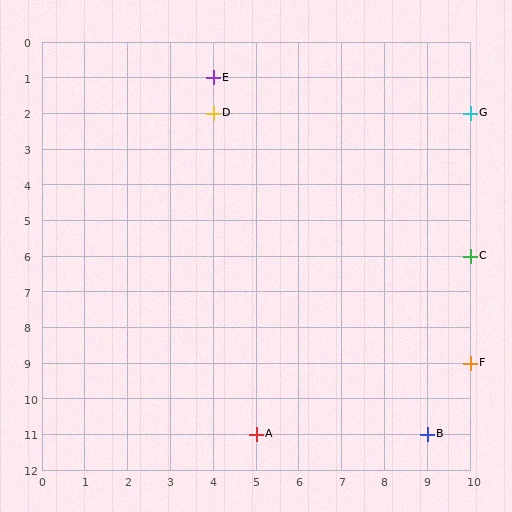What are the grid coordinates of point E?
Point E is at grid coordinates (4, 1).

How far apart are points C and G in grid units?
Points C and G are 4 rows apart.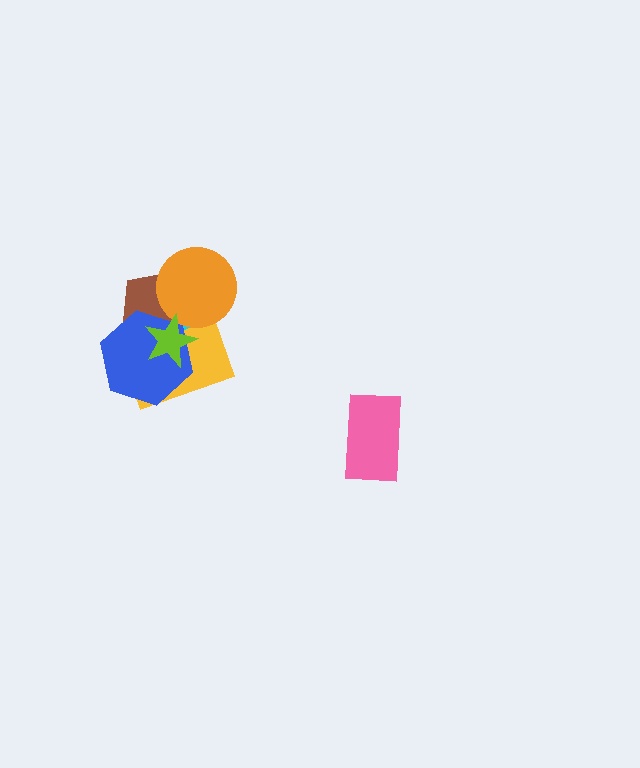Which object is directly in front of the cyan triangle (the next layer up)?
The brown pentagon is directly in front of the cyan triangle.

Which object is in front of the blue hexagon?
The lime star is in front of the blue hexagon.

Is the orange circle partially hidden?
Yes, it is partially covered by another shape.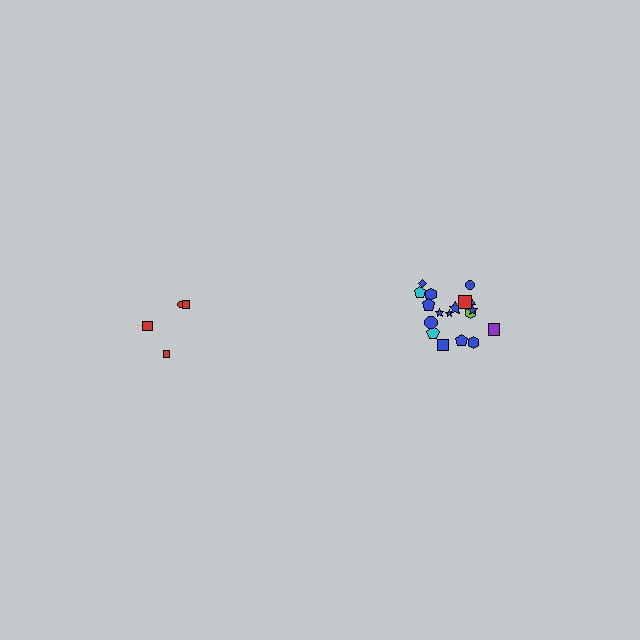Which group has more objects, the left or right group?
The right group.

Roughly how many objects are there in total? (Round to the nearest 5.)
Roughly 20 objects in total.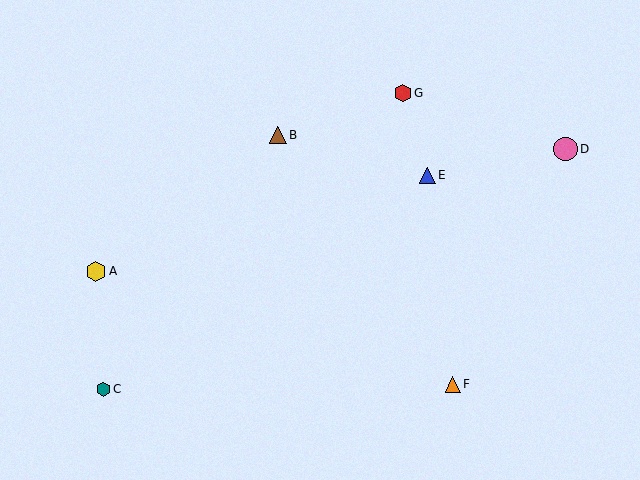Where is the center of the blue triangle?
The center of the blue triangle is at (427, 175).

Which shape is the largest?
The pink circle (labeled D) is the largest.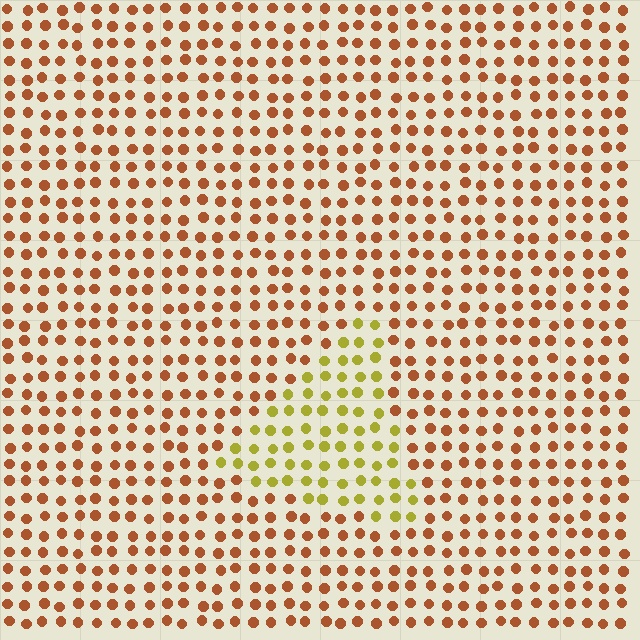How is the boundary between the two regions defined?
The boundary is defined purely by a slight shift in hue (about 44 degrees). Spacing, size, and orientation are identical on both sides.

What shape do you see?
I see a triangle.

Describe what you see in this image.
The image is filled with small brown elements in a uniform arrangement. A triangle-shaped region is visible where the elements are tinted to a slightly different hue, forming a subtle color boundary.